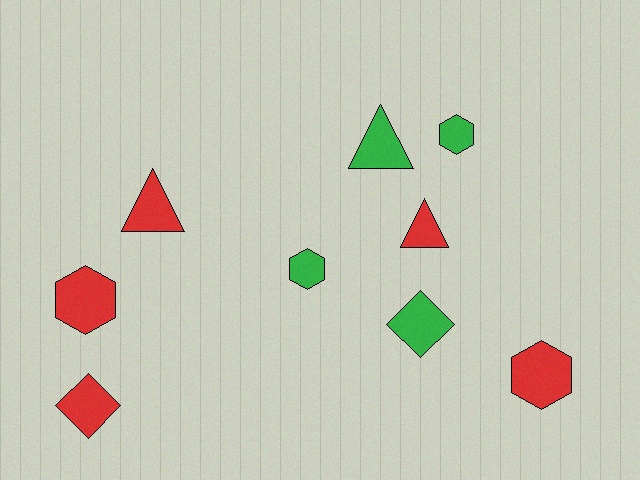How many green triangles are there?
There is 1 green triangle.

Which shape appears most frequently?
Hexagon, with 4 objects.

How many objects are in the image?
There are 9 objects.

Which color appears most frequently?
Red, with 5 objects.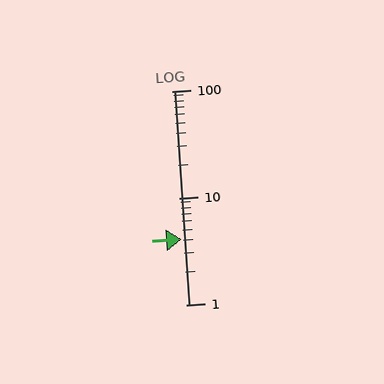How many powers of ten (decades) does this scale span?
The scale spans 2 decades, from 1 to 100.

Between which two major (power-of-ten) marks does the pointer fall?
The pointer is between 1 and 10.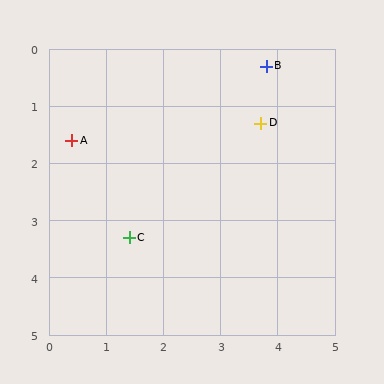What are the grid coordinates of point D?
Point D is at approximately (3.7, 1.3).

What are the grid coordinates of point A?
Point A is at approximately (0.4, 1.6).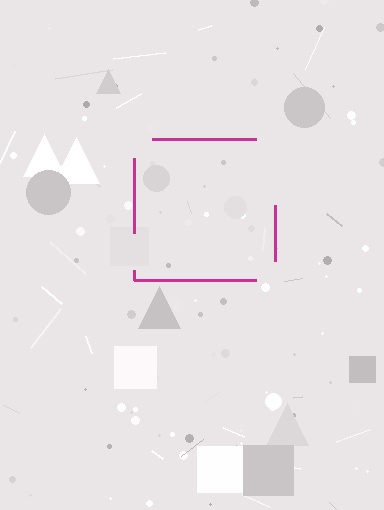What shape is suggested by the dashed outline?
The dashed outline suggests a square.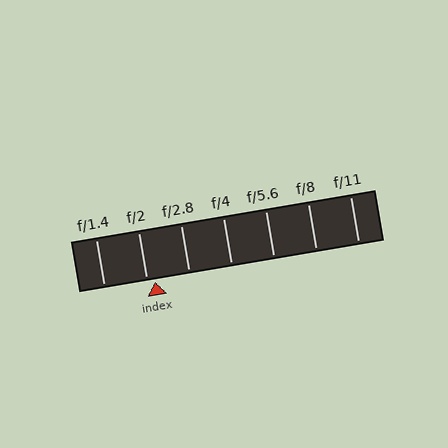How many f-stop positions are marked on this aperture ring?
There are 7 f-stop positions marked.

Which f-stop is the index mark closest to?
The index mark is closest to f/2.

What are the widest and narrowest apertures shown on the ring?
The widest aperture shown is f/1.4 and the narrowest is f/11.